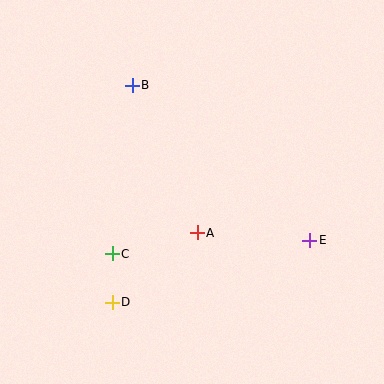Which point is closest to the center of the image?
Point A at (197, 233) is closest to the center.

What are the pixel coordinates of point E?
Point E is at (310, 240).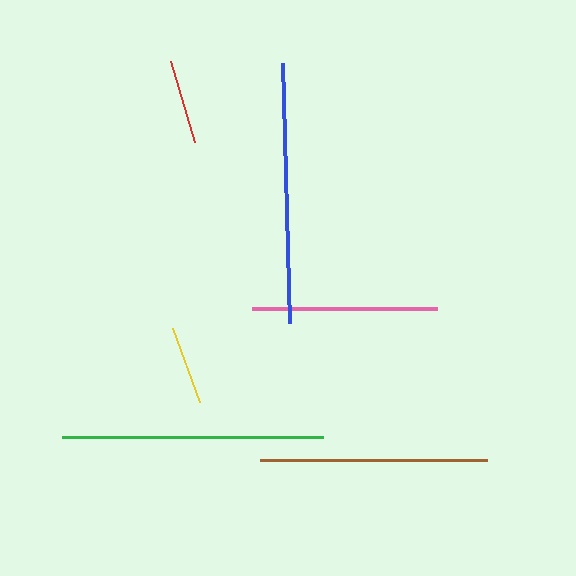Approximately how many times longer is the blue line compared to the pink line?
The blue line is approximately 1.4 times the length of the pink line.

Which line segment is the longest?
The green line is the longest at approximately 261 pixels.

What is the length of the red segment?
The red segment is approximately 84 pixels long.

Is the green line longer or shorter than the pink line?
The green line is longer than the pink line.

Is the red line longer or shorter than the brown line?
The brown line is longer than the red line.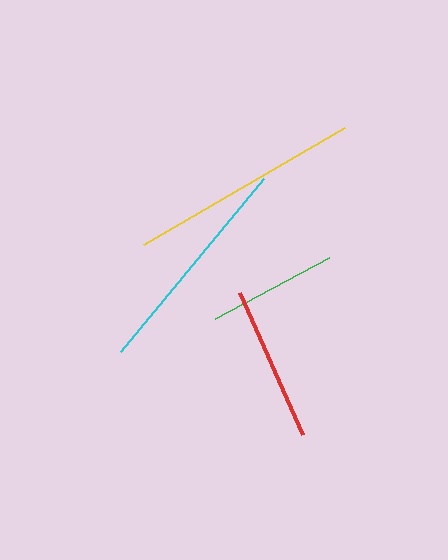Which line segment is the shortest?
The green line is the shortest at approximately 130 pixels.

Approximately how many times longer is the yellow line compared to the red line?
The yellow line is approximately 1.5 times the length of the red line.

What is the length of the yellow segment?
The yellow segment is approximately 232 pixels long.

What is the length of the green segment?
The green segment is approximately 130 pixels long.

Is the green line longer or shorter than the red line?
The red line is longer than the green line.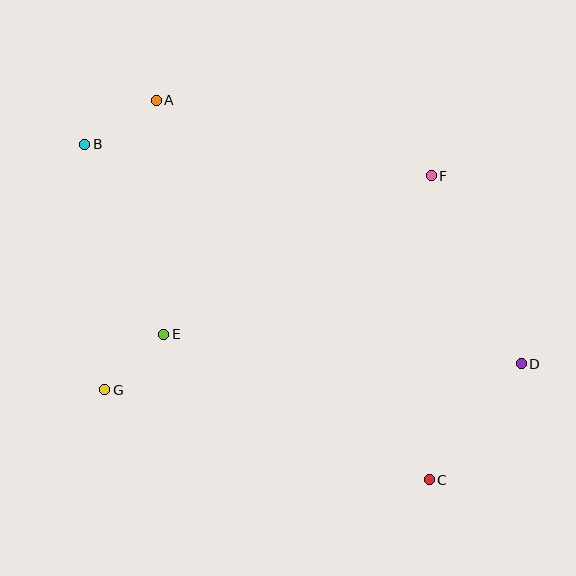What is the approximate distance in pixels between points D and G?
The distance between D and G is approximately 417 pixels.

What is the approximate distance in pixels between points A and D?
The distance between A and D is approximately 450 pixels.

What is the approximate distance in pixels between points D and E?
The distance between D and E is approximately 359 pixels.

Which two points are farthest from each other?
Points B and D are farthest from each other.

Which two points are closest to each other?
Points E and G are closest to each other.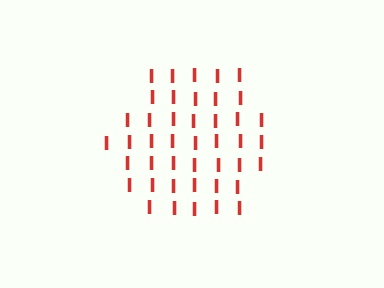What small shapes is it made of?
It is made of small letter I's.